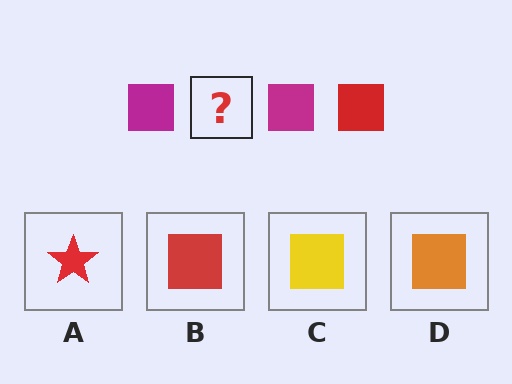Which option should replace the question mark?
Option B.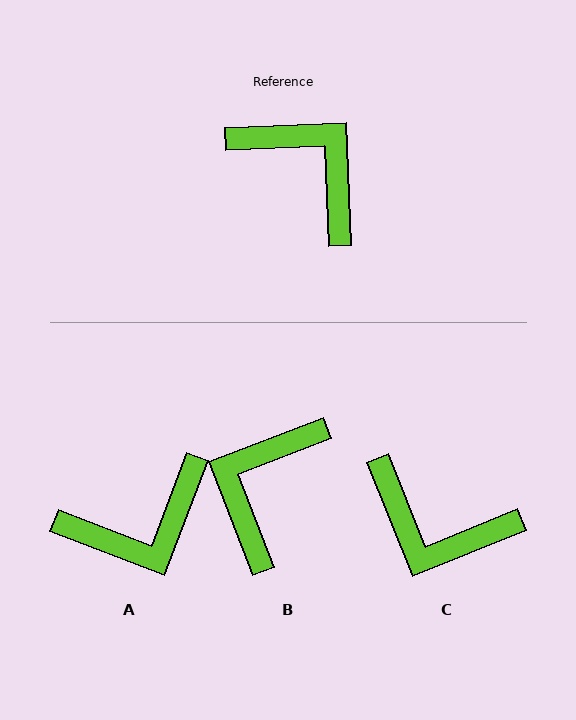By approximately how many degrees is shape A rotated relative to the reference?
Approximately 113 degrees clockwise.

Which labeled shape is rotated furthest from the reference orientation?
C, about 160 degrees away.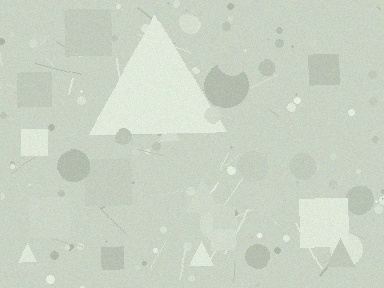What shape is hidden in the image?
A triangle is hidden in the image.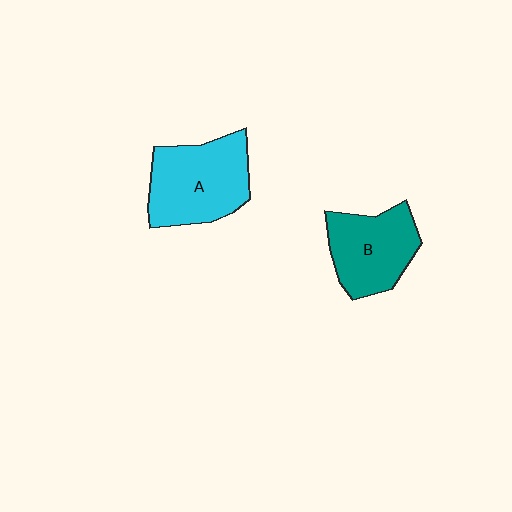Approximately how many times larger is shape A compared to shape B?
Approximately 1.2 times.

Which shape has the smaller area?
Shape B (teal).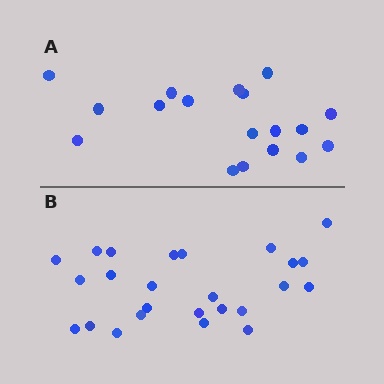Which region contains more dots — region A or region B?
Region B (the bottom region) has more dots.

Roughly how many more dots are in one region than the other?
Region B has roughly 8 or so more dots than region A.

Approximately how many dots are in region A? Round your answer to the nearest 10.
About 20 dots. (The exact count is 18, which rounds to 20.)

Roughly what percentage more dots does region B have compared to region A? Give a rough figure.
About 40% more.